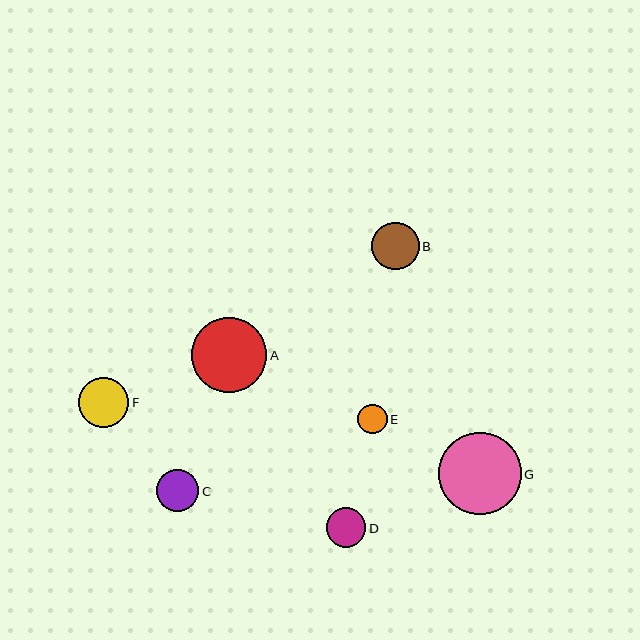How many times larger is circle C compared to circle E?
Circle C is approximately 1.4 times the size of circle E.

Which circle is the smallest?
Circle E is the smallest with a size of approximately 29 pixels.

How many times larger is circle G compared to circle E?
Circle G is approximately 2.8 times the size of circle E.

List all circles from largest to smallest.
From largest to smallest: G, A, F, B, C, D, E.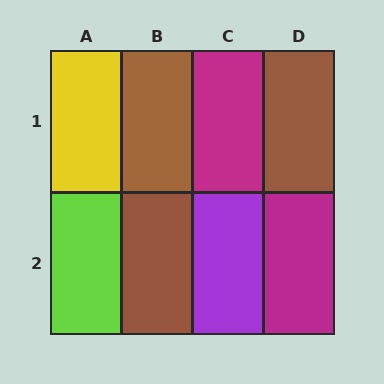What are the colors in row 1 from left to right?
Yellow, brown, magenta, brown.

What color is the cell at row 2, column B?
Brown.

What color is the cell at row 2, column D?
Magenta.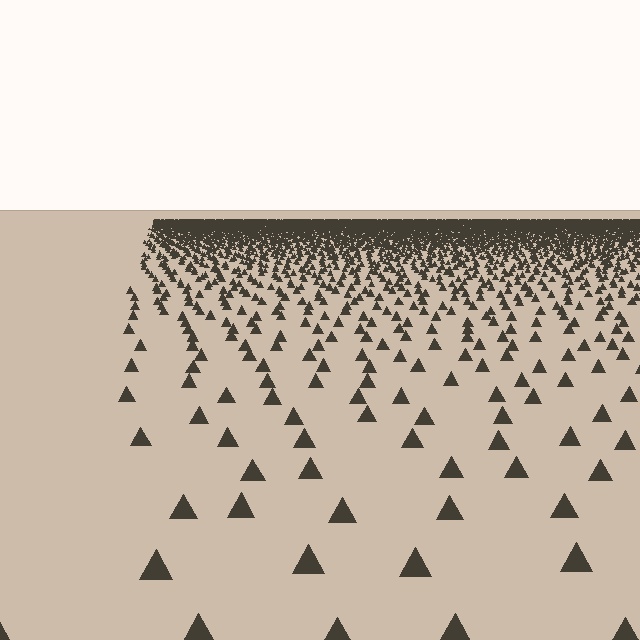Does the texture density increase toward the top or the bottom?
Density increases toward the top.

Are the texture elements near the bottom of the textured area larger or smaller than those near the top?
Larger. Near the bottom, elements are closer to the viewer and appear at a bigger on-screen size.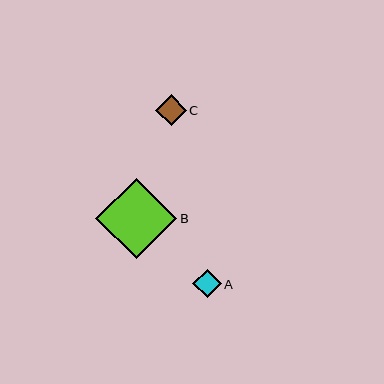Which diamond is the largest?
Diamond B is the largest with a size of approximately 81 pixels.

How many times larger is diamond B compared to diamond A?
Diamond B is approximately 2.8 times the size of diamond A.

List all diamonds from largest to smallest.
From largest to smallest: B, C, A.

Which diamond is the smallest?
Diamond A is the smallest with a size of approximately 29 pixels.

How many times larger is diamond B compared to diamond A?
Diamond B is approximately 2.8 times the size of diamond A.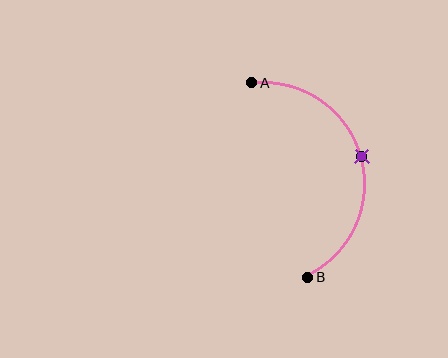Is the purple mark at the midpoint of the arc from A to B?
Yes. The purple mark lies on the arc at equal arc-length from both A and B — it is the arc midpoint.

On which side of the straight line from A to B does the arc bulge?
The arc bulges to the right of the straight line connecting A and B.